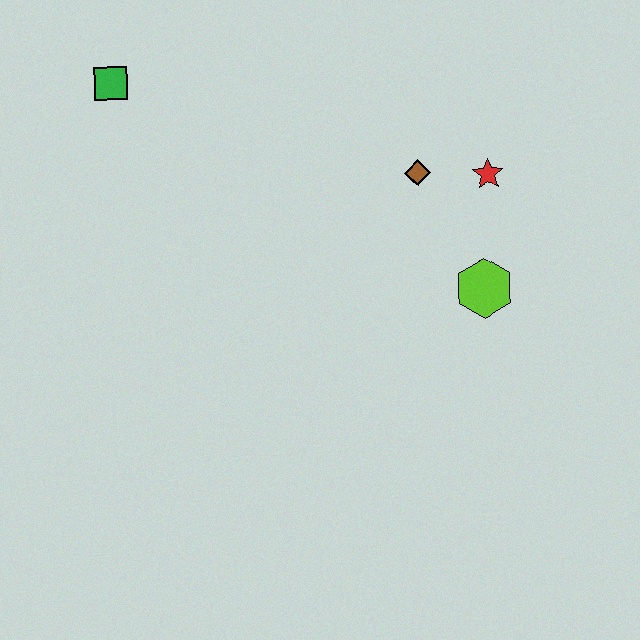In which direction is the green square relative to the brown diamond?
The green square is to the left of the brown diamond.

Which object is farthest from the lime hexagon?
The green square is farthest from the lime hexagon.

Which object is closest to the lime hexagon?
The red star is closest to the lime hexagon.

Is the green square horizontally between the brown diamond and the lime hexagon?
No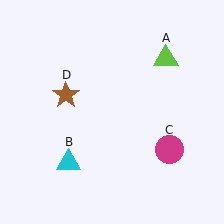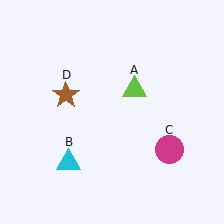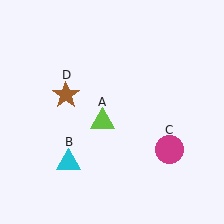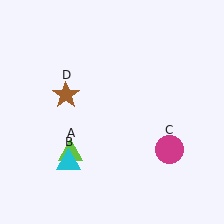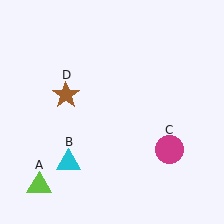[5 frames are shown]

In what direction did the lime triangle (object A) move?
The lime triangle (object A) moved down and to the left.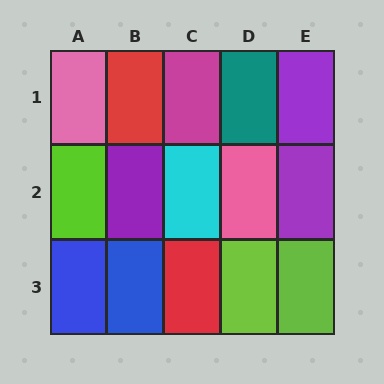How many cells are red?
2 cells are red.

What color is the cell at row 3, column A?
Blue.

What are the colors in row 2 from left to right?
Lime, purple, cyan, pink, purple.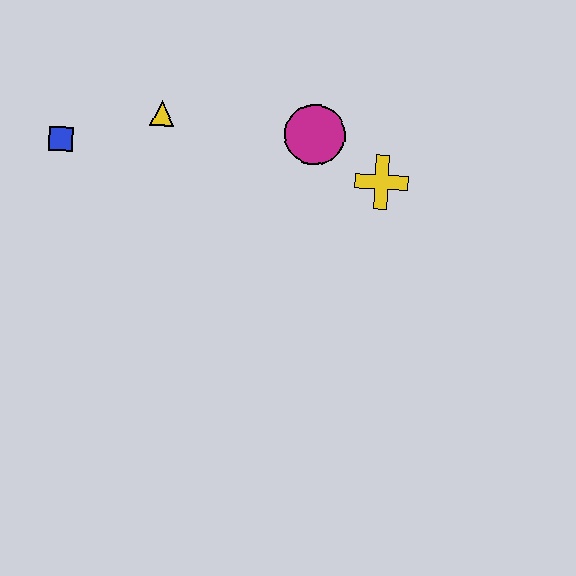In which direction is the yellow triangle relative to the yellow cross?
The yellow triangle is to the left of the yellow cross.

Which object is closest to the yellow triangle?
The blue square is closest to the yellow triangle.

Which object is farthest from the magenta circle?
The blue square is farthest from the magenta circle.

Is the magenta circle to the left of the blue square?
No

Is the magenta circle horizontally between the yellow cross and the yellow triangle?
Yes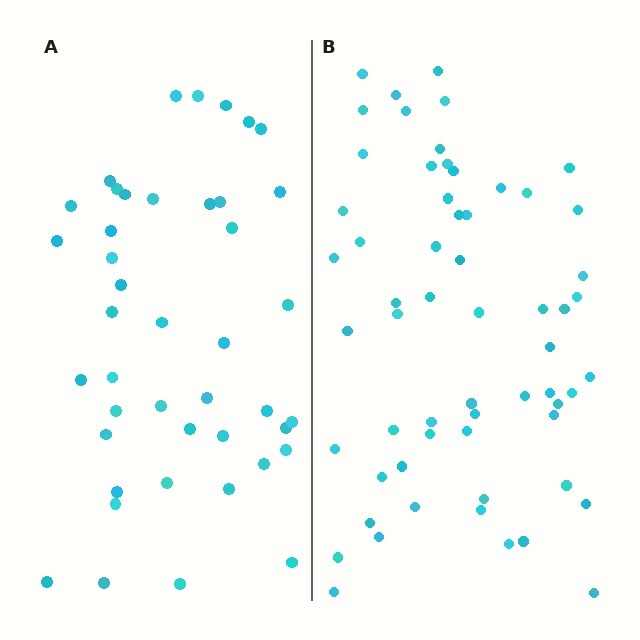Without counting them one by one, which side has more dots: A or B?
Region B (the right region) has more dots.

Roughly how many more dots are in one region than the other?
Region B has approximately 15 more dots than region A.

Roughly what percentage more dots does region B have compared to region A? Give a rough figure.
About 40% more.